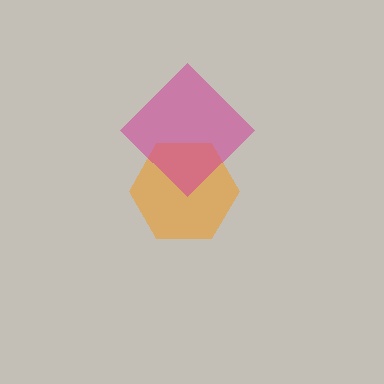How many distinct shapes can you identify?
There are 2 distinct shapes: an orange hexagon, a magenta diamond.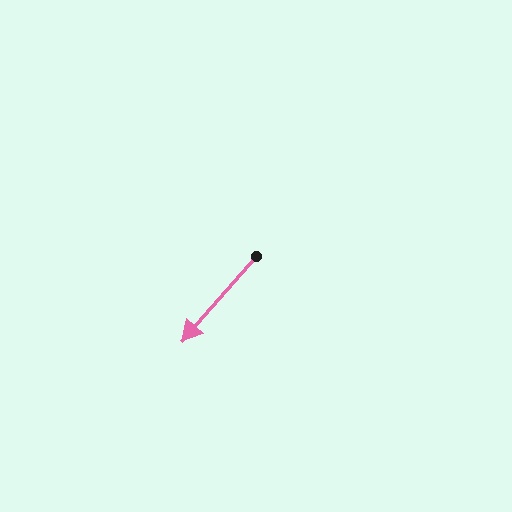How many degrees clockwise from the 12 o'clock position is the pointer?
Approximately 221 degrees.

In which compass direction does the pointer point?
Southwest.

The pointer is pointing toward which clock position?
Roughly 7 o'clock.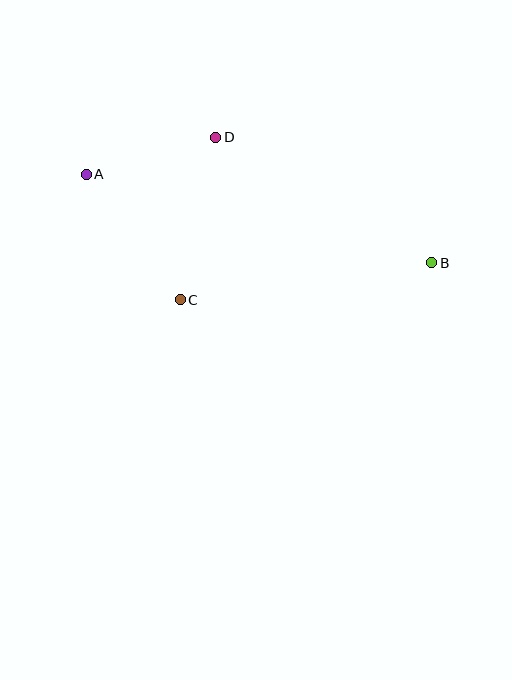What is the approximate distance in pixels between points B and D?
The distance between B and D is approximately 250 pixels.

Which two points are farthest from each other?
Points A and B are farthest from each other.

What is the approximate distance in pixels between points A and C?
The distance between A and C is approximately 156 pixels.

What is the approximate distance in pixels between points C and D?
The distance between C and D is approximately 166 pixels.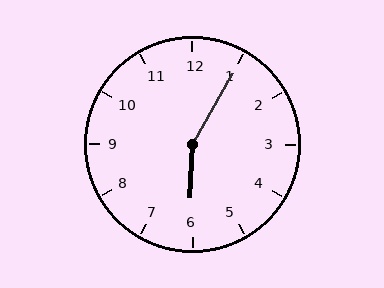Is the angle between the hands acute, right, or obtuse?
It is obtuse.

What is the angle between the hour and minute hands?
Approximately 152 degrees.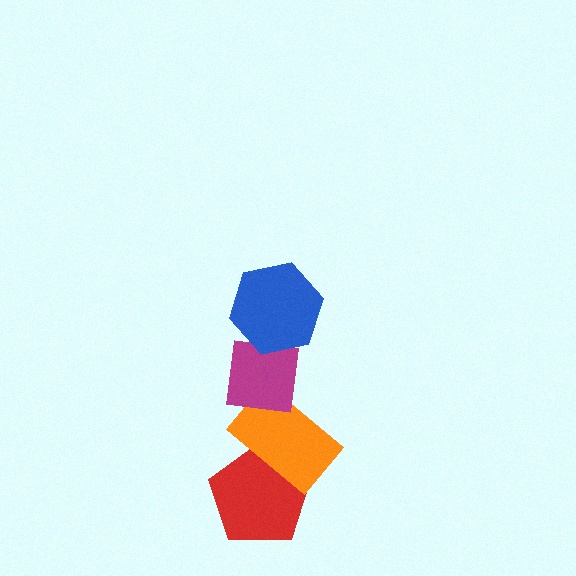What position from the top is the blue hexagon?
The blue hexagon is 1st from the top.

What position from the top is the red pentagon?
The red pentagon is 4th from the top.